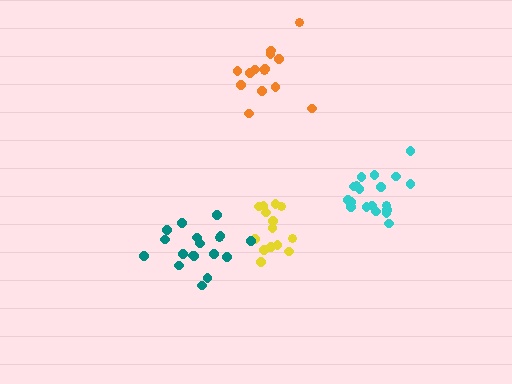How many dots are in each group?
Group 1: 14 dots, Group 2: 14 dots, Group 3: 18 dots, Group 4: 19 dots (65 total).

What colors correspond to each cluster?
The clusters are colored: yellow, orange, teal, cyan.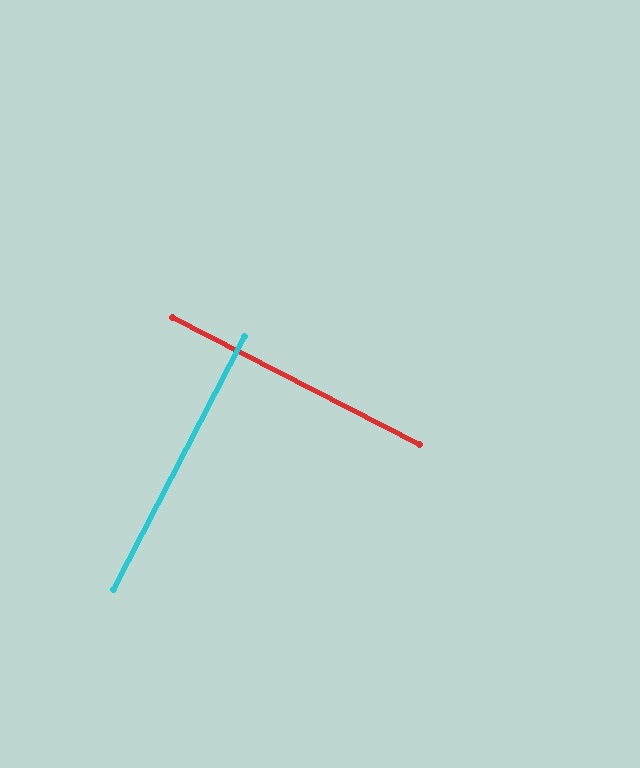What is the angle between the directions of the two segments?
Approximately 90 degrees.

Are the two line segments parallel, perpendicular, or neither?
Perpendicular — they meet at approximately 90°.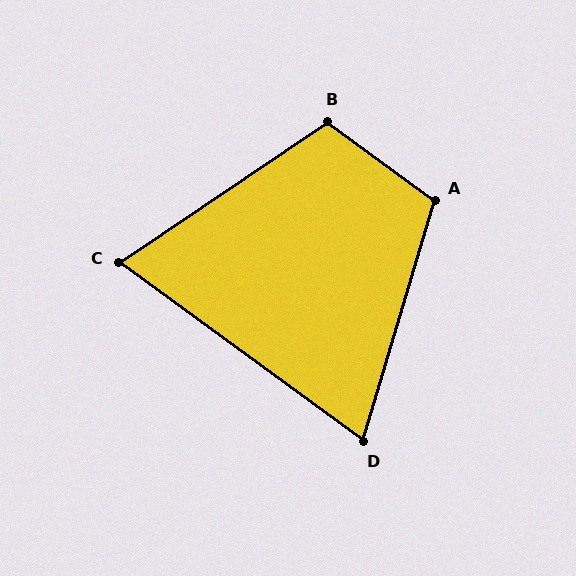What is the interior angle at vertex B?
Approximately 110 degrees (obtuse).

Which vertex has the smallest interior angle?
C, at approximately 70 degrees.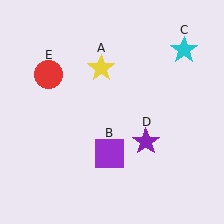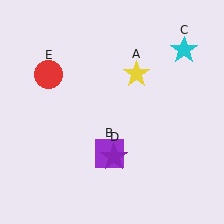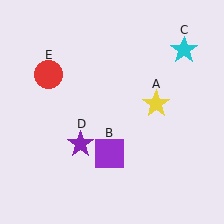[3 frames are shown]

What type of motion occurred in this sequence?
The yellow star (object A), purple star (object D) rotated clockwise around the center of the scene.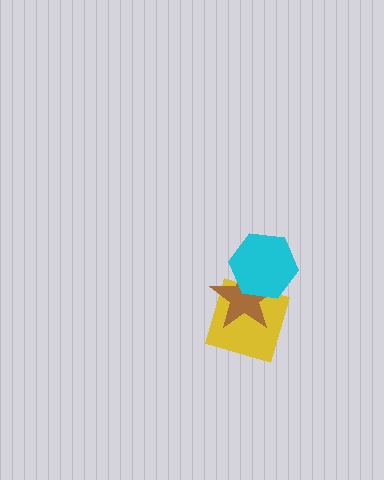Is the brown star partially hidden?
Yes, it is partially covered by another shape.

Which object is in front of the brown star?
The cyan hexagon is in front of the brown star.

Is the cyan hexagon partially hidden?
No, no other shape covers it.